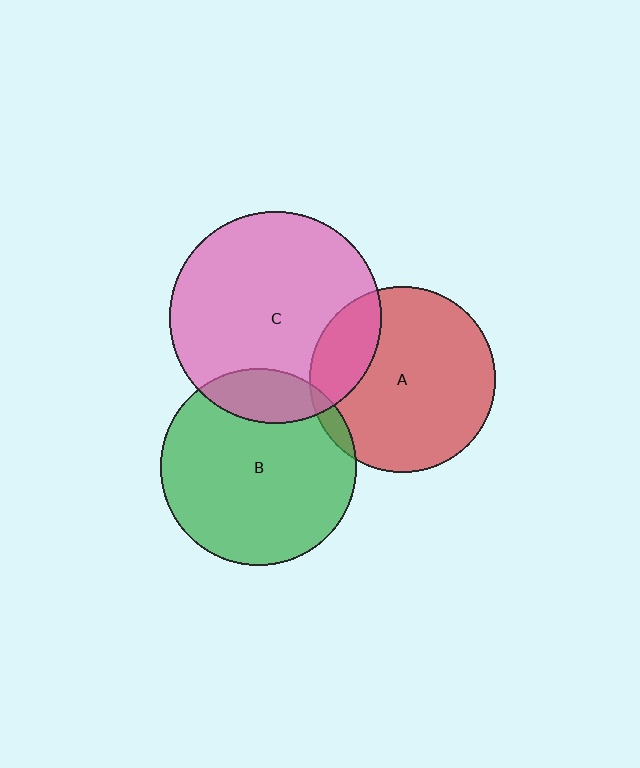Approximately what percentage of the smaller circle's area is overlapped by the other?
Approximately 20%.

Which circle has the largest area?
Circle C (pink).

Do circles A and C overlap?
Yes.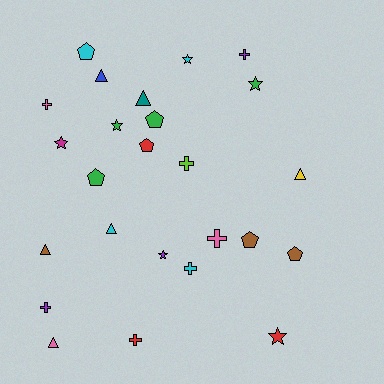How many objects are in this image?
There are 25 objects.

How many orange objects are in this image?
There are no orange objects.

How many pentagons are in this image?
There are 6 pentagons.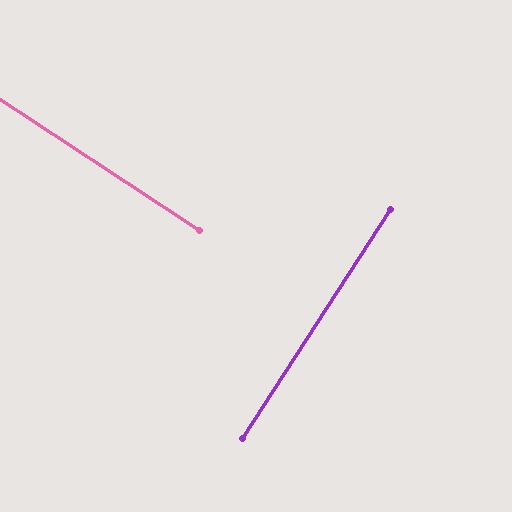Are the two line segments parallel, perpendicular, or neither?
Perpendicular — they meet at approximately 90°.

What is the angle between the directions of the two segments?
Approximately 90 degrees.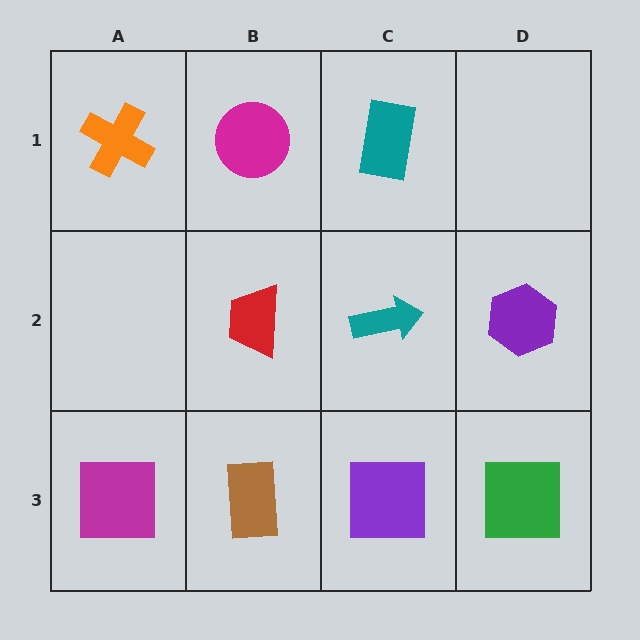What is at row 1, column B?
A magenta circle.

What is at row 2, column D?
A purple hexagon.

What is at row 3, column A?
A magenta square.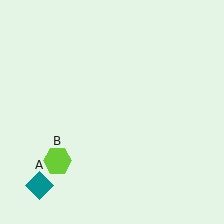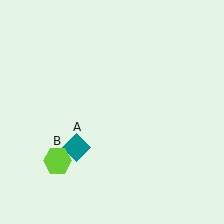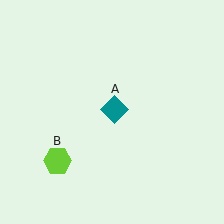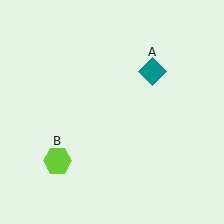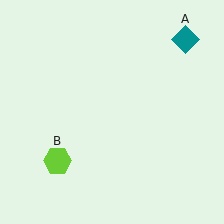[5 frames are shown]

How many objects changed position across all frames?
1 object changed position: teal diamond (object A).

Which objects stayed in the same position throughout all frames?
Lime hexagon (object B) remained stationary.